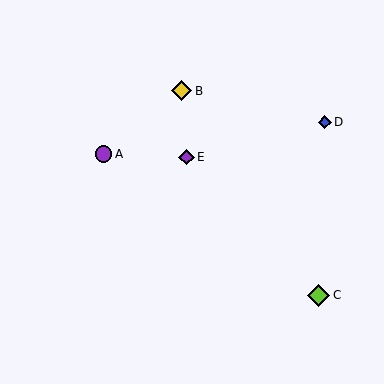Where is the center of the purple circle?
The center of the purple circle is at (104, 154).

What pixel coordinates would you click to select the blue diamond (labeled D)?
Click at (325, 122) to select the blue diamond D.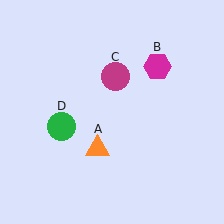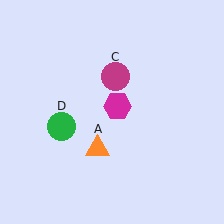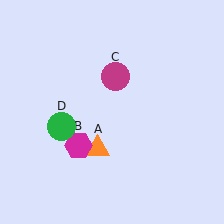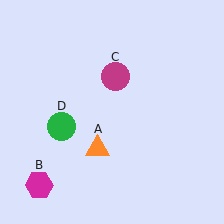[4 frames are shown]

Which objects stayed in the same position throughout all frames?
Orange triangle (object A) and magenta circle (object C) and green circle (object D) remained stationary.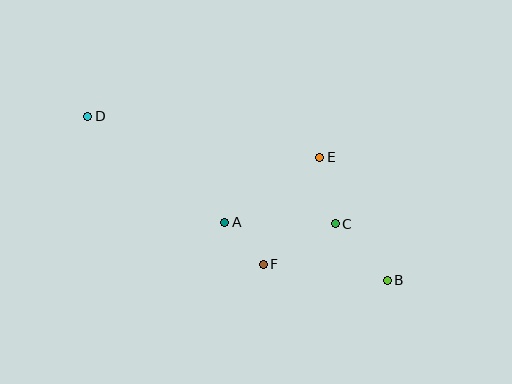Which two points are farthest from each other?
Points B and D are farthest from each other.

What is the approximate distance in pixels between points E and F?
The distance between E and F is approximately 121 pixels.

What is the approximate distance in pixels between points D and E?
The distance between D and E is approximately 236 pixels.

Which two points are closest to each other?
Points A and F are closest to each other.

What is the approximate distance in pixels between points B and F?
The distance between B and F is approximately 125 pixels.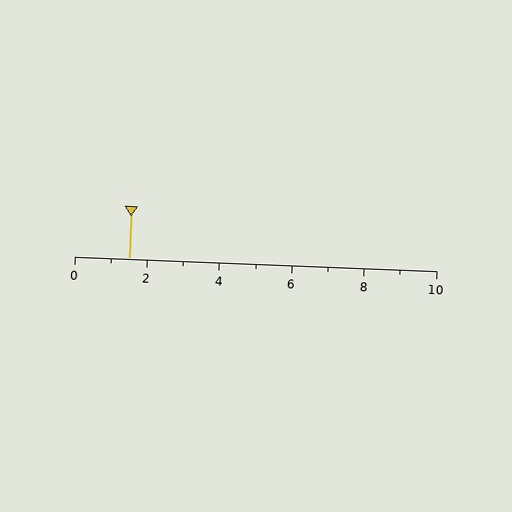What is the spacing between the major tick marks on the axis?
The major ticks are spaced 2 apart.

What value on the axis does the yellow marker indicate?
The marker indicates approximately 1.5.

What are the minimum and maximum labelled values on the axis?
The axis runs from 0 to 10.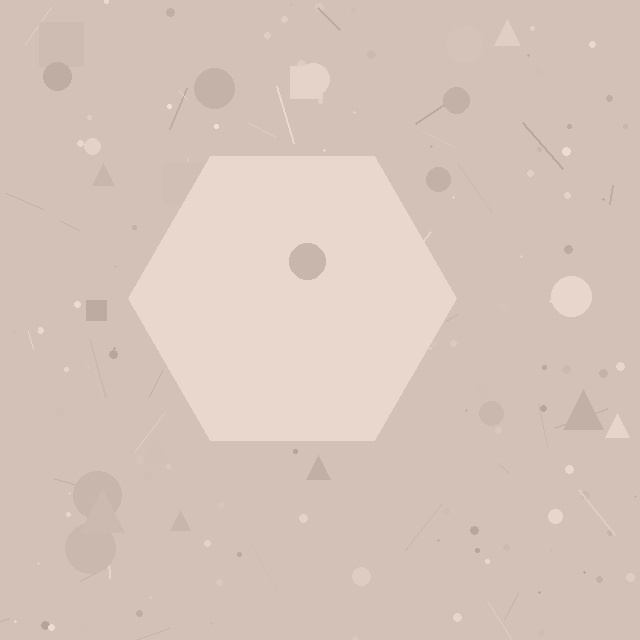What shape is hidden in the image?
A hexagon is hidden in the image.